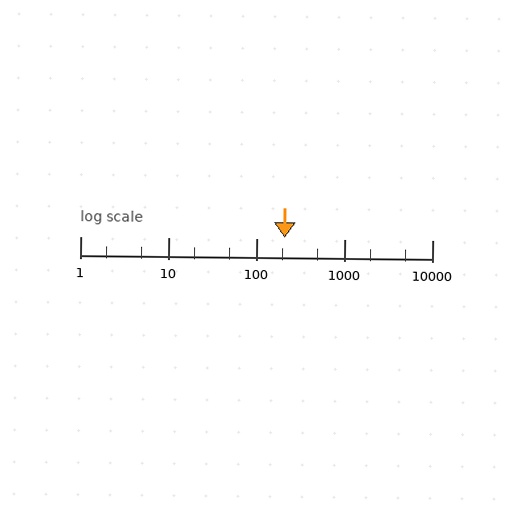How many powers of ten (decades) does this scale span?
The scale spans 4 decades, from 1 to 10000.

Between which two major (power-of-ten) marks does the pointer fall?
The pointer is between 100 and 1000.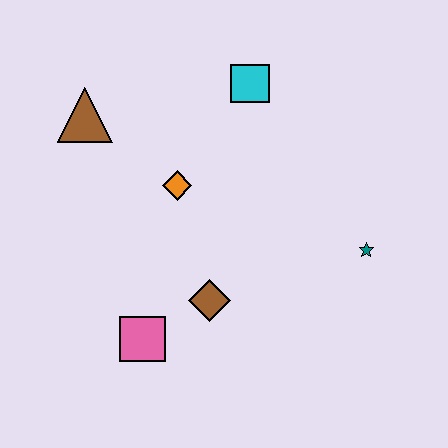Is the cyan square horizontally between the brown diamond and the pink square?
No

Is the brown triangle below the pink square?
No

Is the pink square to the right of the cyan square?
No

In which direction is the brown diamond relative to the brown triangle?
The brown diamond is below the brown triangle.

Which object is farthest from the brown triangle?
The teal star is farthest from the brown triangle.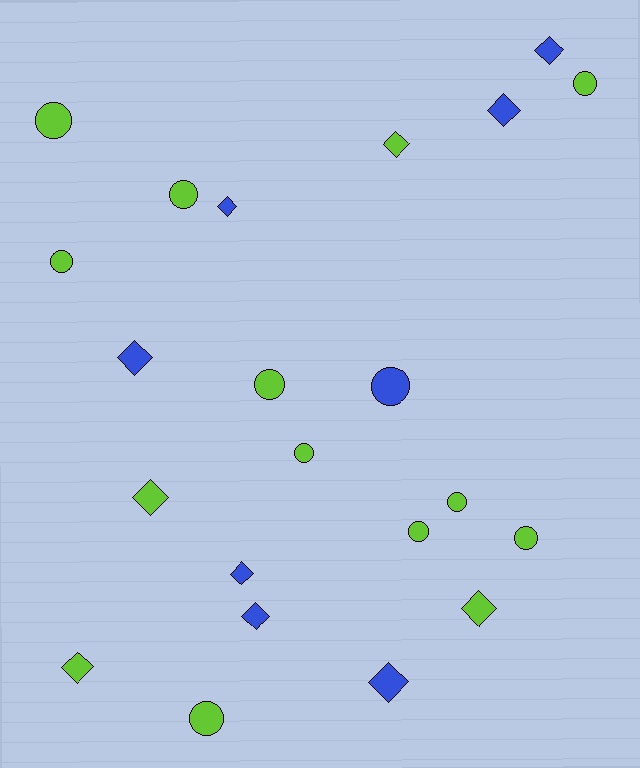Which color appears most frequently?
Lime, with 14 objects.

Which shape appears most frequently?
Circle, with 11 objects.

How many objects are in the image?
There are 22 objects.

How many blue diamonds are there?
There are 7 blue diamonds.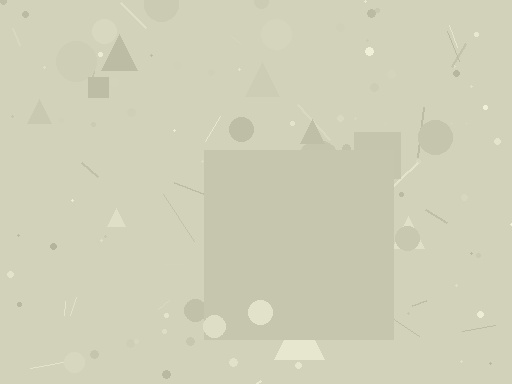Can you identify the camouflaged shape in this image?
The camouflaged shape is a square.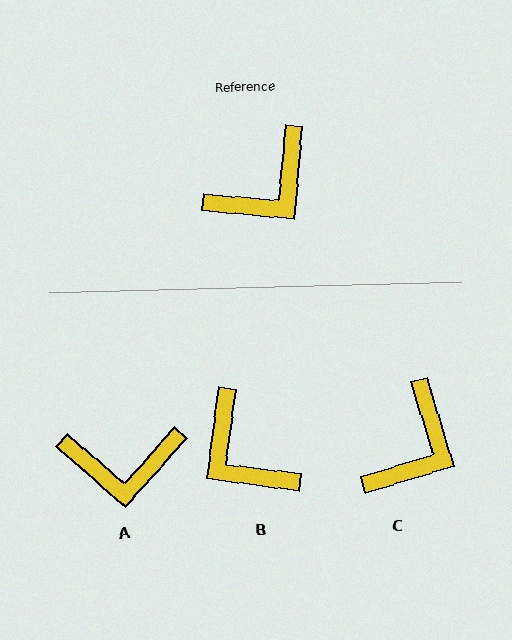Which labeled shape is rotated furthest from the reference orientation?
B, about 92 degrees away.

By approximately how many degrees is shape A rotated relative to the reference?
Approximately 36 degrees clockwise.